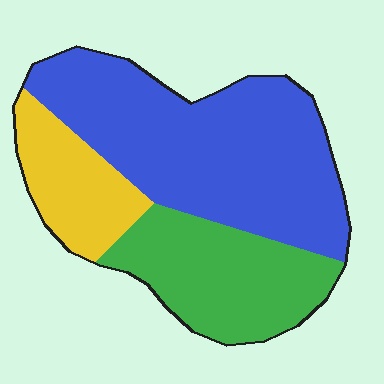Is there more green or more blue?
Blue.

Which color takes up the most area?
Blue, at roughly 55%.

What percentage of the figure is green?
Green takes up about one quarter (1/4) of the figure.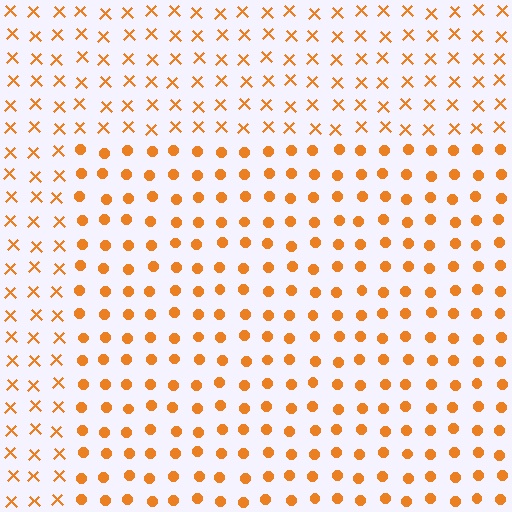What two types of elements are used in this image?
The image uses circles inside the rectangle region and X marks outside it.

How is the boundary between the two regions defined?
The boundary is defined by a change in element shape: circles inside vs. X marks outside. All elements share the same color and spacing.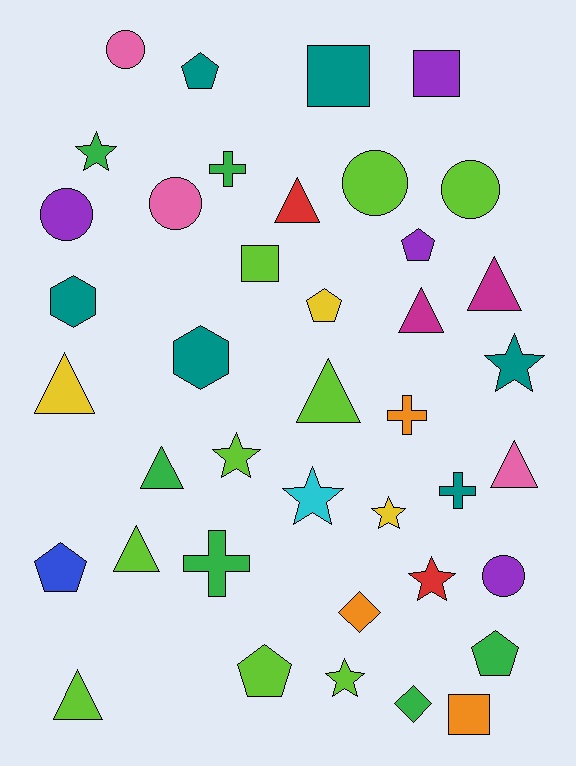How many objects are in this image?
There are 40 objects.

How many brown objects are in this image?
There are no brown objects.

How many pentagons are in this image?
There are 6 pentagons.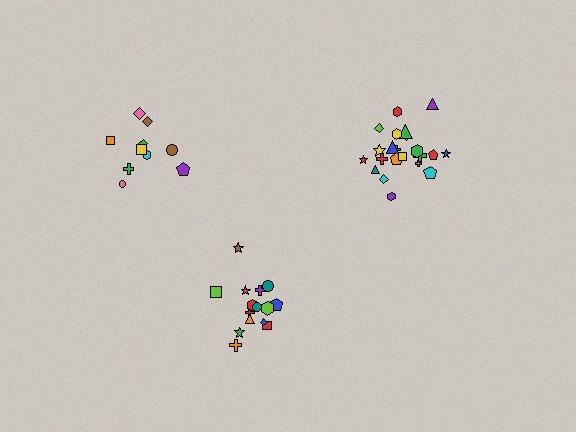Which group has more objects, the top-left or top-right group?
The top-right group.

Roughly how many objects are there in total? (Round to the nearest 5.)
Roughly 45 objects in total.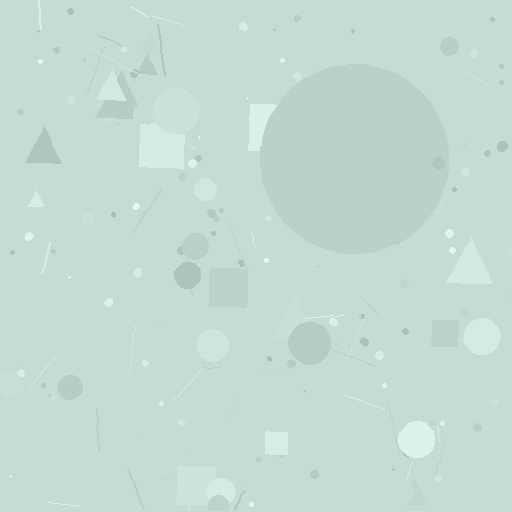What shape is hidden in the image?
A circle is hidden in the image.